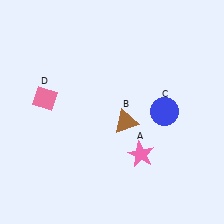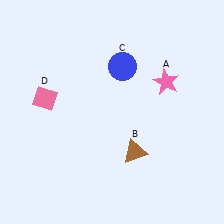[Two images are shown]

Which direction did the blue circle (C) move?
The blue circle (C) moved up.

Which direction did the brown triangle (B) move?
The brown triangle (B) moved down.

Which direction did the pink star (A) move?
The pink star (A) moved up.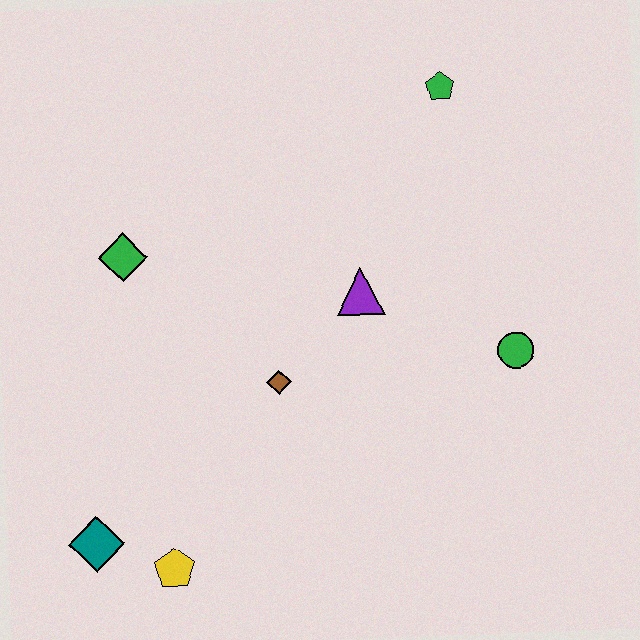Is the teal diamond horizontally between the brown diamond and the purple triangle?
No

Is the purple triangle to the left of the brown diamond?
No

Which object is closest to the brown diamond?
The purple triangle is closest to the brown diamond.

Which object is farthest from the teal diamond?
The green pentagon is farthest from the teal diamond.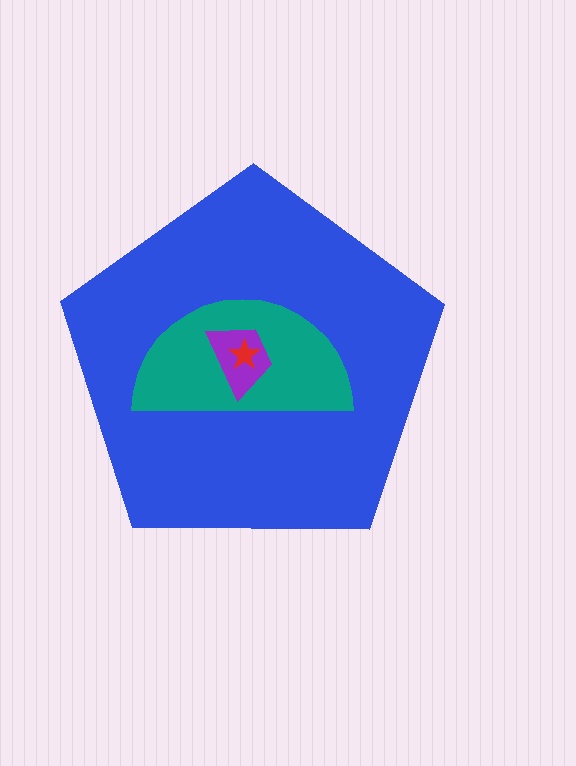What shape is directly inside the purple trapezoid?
The red star.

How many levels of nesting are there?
4.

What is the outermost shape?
The blue pentagon.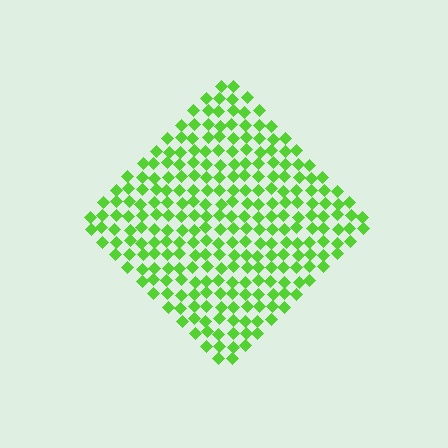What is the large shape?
The large shape is a diamond.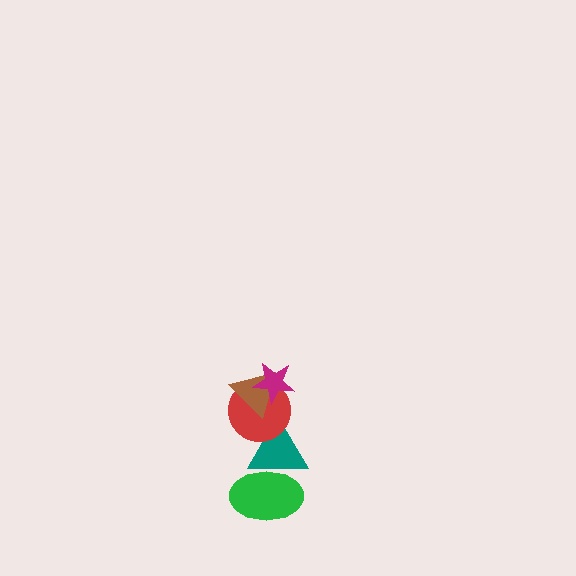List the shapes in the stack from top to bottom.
From top to bottom: the magenta star, the brown triangle, the red circle, the teal triangle, the green ellipse.